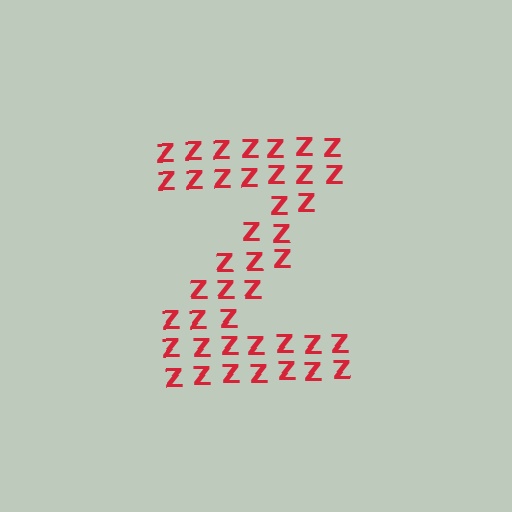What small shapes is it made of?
It is made of small letter Z's.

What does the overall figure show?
The overall figure shows the letter Z.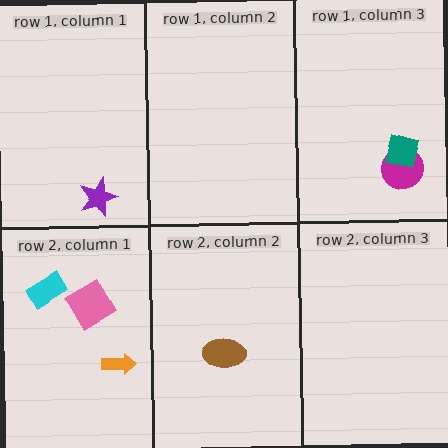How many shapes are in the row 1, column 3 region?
2.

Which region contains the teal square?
The row 1, column 3 region.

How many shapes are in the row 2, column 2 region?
1.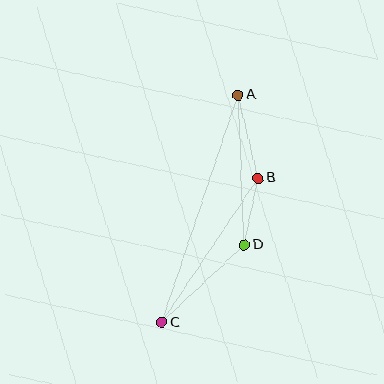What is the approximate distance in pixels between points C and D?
The distance between C and D is approximately 113 pixels.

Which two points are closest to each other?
Points B and D are closest to each other.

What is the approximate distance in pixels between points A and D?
The distance between A and D is approximately 150 pixels.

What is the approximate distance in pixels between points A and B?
The distance between A and B is approximately 86 pixels.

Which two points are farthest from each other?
Points A and C are farthest from each other.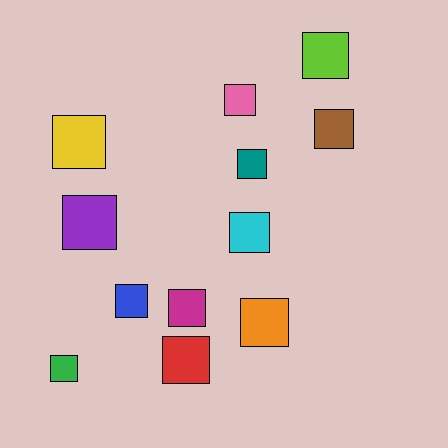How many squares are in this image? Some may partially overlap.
There are 12 squares.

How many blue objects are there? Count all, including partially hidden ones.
There is 1 blue object.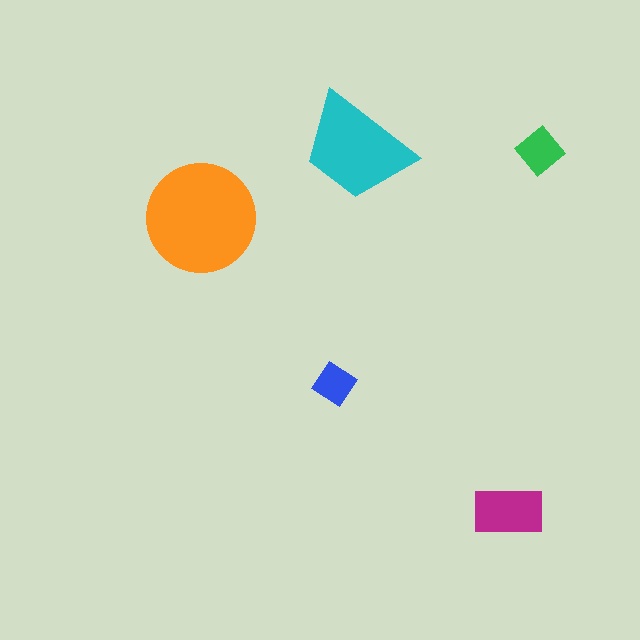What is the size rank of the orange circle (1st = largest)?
1st.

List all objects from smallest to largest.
The blue diamond, the green diamond, the magenta rectangle, the cyan trapezoid, the orange circle.